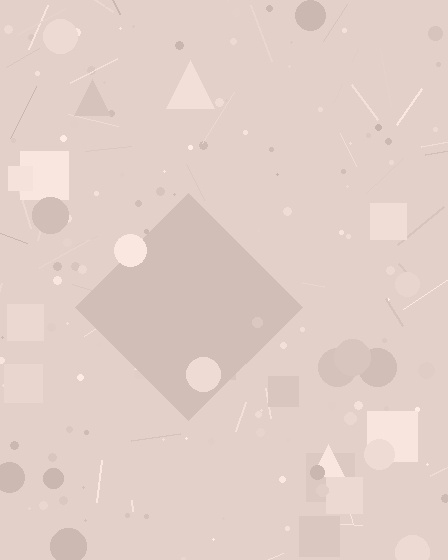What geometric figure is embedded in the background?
A diamond is embedded in the background.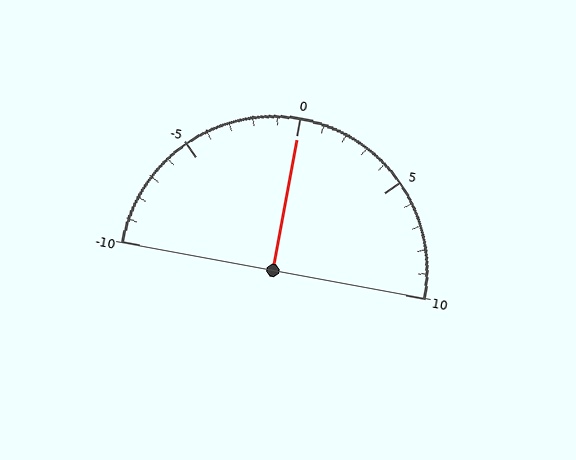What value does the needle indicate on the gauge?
The needle indicates approximately 0.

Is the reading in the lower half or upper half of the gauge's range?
The reading is in the upper half of the range (-10 to 10).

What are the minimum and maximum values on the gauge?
The gauge ranges from -10 to 10.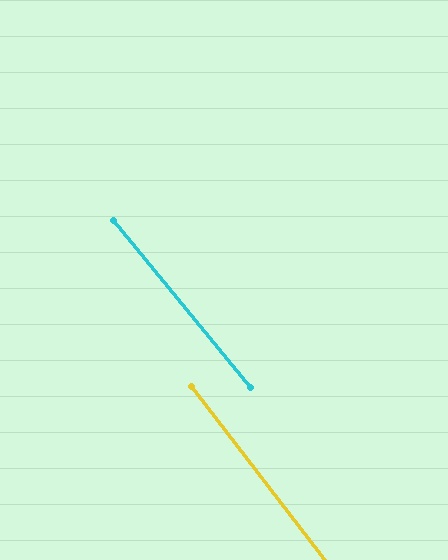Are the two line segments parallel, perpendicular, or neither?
Parallel — their directions differ by only 1.8°.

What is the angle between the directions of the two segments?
Approximately 2 degrees.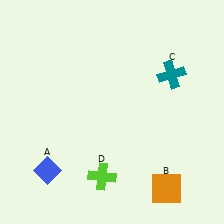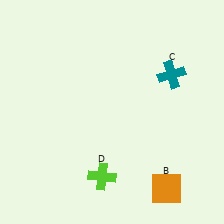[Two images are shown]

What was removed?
The blue diamond (A) was removed in Image 2.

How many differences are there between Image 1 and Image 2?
There is 1 difference between the two images.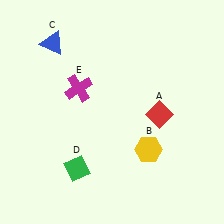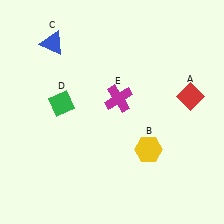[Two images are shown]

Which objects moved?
The objects that moved are: the red diamond (A), the green diamond (D), the magenta cross (E).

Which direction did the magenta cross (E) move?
The magenta cross (E) moved right.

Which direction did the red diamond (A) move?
The red diamond (A) moved right.